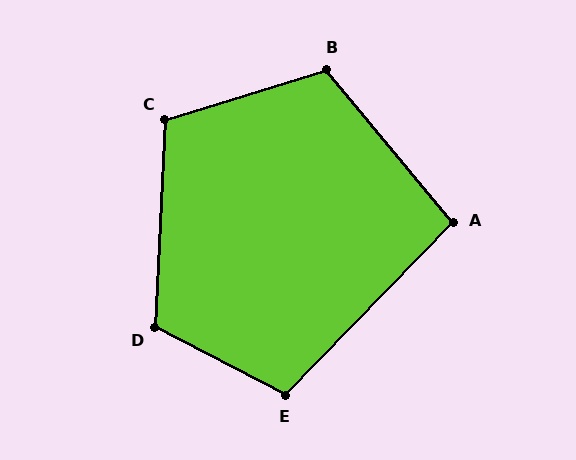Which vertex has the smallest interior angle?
A, at approximately 96 degrees.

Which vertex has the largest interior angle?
D, at approximately 115 degrees.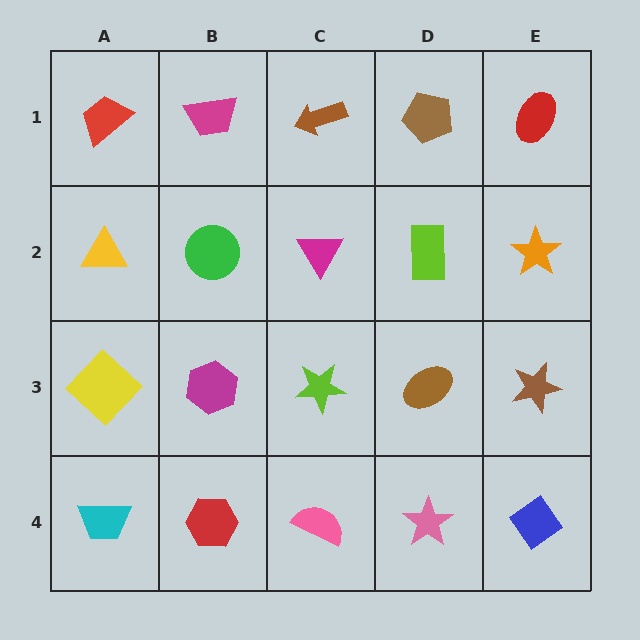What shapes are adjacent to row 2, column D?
A brown pentagon (row 1, column D), a brown ellipse (row 3, column D), a magenta triangle (row 2, column C), an orange star (row 2, column E).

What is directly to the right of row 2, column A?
A green circle.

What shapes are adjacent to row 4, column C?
A lime star (row 3, column C), a red hexagon (row 4, column B), a pink star (row 4, column D).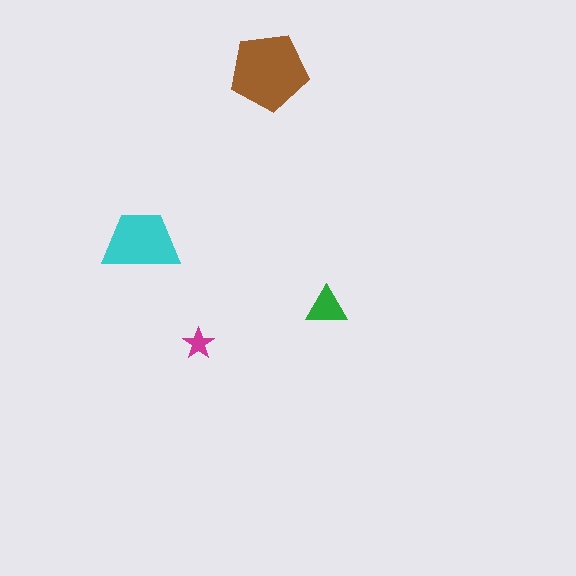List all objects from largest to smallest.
The brown pentagon, the cyan trapezoid, the green triangle, the magenta star.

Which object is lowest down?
The magenta star is bottommost.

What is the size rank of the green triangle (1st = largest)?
3rd.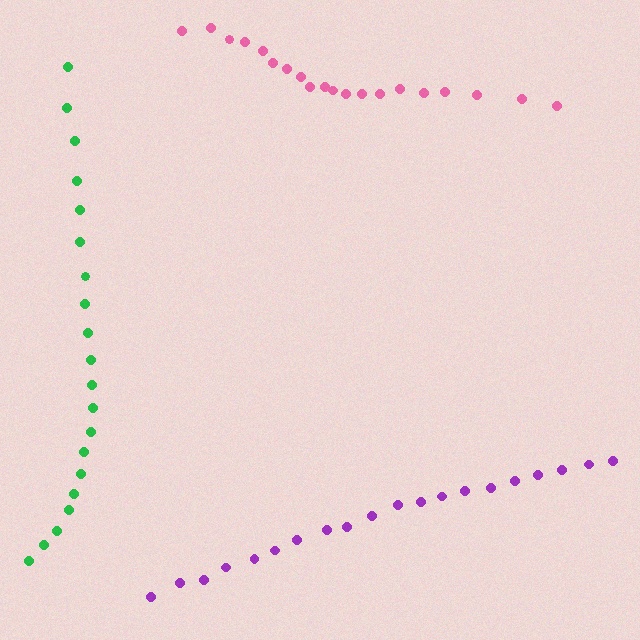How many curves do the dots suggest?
There are 3 distinct paths.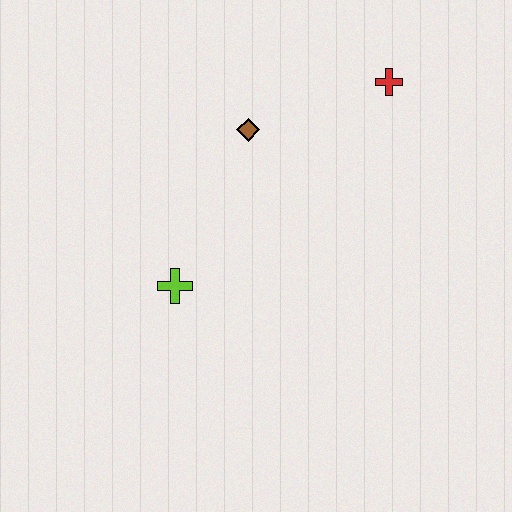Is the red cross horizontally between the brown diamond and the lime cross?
No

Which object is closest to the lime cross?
The brown diamond is closest to the lime cross.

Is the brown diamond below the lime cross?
No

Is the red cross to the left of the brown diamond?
No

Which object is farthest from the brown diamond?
The lime cross is farthest from the brown diamond.